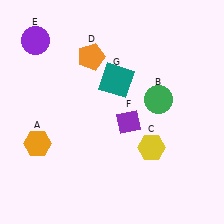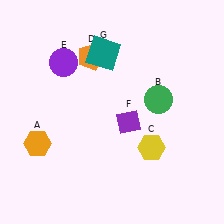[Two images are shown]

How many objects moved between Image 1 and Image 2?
2 objects moved between the two images.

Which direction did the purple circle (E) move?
The purple circle (E) moved right.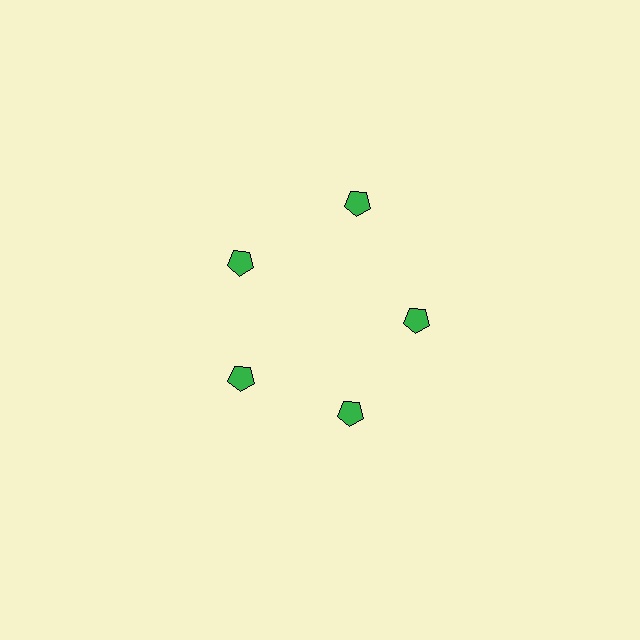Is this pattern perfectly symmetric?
No. The 5 green pentagons are arranged in a ring, but one element near the 1 o'clock position is pushed outward from the center, breaking the 5-fold rotational symmetry.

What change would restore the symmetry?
The symmetry would be restored by moving it inward, back onto the ring so that all 5 pentagons sit at equal angles and equal distance from the center.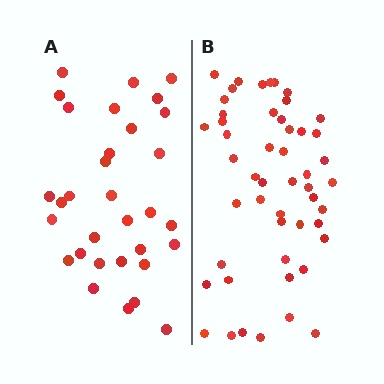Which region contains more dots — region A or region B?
Region B (the right region) has more dots.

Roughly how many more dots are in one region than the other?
Region B has approximately 20 more dots than region A.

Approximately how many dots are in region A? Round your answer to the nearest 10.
About 30 dots. (The exact count is 32, which rounds to 30.)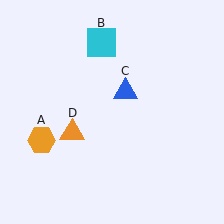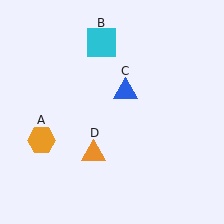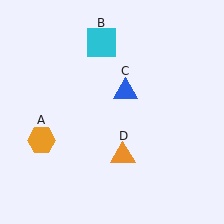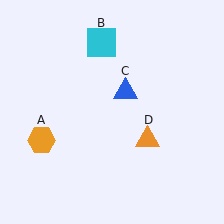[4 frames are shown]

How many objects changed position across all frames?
1 object changed position: orange triangle (object D).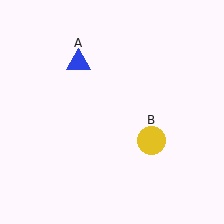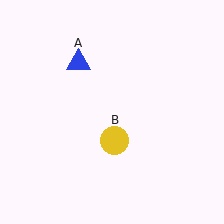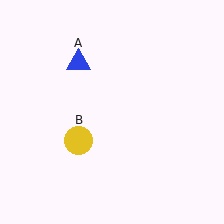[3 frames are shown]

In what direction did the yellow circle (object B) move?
The yellow circle (object B) moved left.